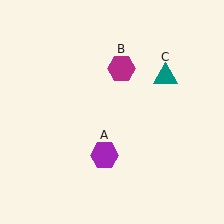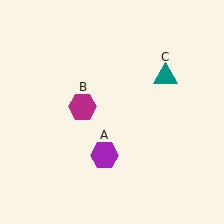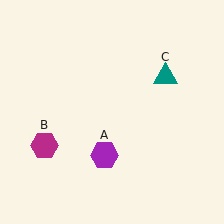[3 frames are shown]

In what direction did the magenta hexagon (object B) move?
The magenta hexagon (object B) moved down and to the left.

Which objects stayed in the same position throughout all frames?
Purple hexagon (object A) and teal triangle (object C) remained stationary.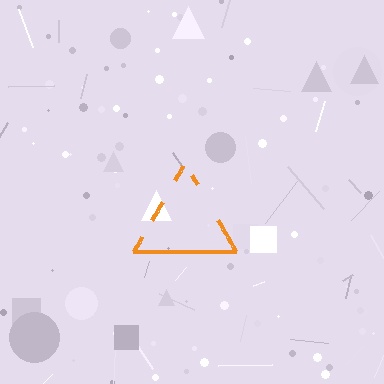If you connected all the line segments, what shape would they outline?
They would outline a triangle.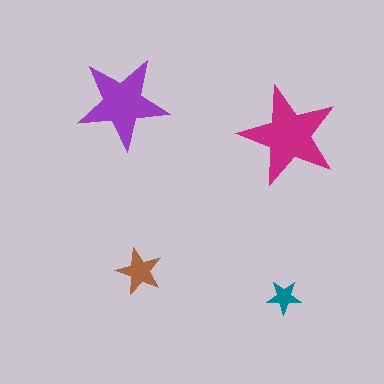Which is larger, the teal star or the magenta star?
The magenta one.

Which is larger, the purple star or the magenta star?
The magenta one.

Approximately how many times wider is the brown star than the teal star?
About 1.5 times wider.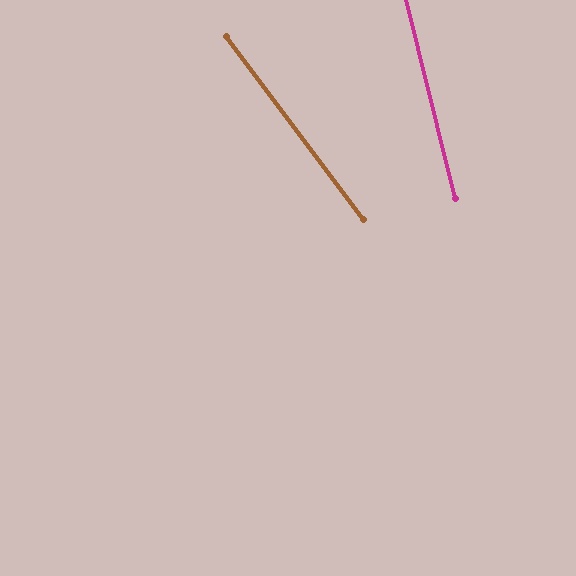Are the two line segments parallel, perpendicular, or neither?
Neither parallel nor perpendicular — they differ by about 23°.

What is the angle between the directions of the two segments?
Approximately 23 degrees.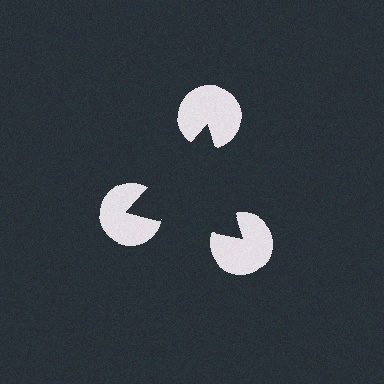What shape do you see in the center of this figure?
An illusory triangle — its edges are inferred from the aligned wedge cuts in the pac-man discs, not physically drawn.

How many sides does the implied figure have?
3 sides.